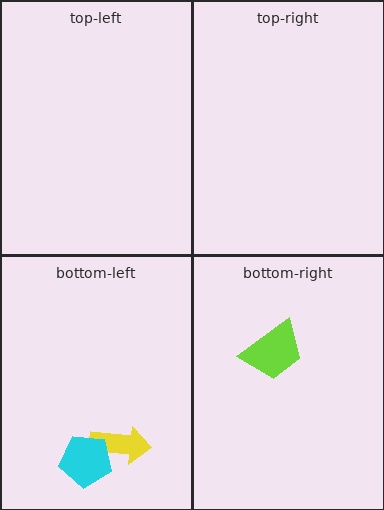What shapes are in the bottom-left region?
The yellow arrow, the cyan pentagon.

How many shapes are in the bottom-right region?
1.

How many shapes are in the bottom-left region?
2.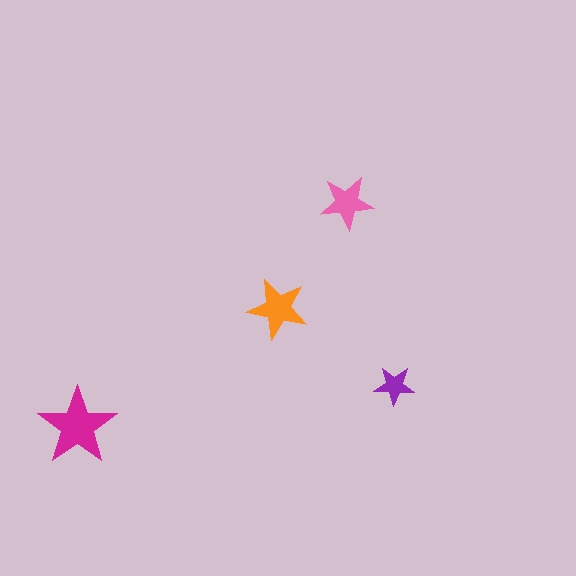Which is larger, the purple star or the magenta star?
The magenta one.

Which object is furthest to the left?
The magenta star is leftmost.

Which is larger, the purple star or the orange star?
The orange one.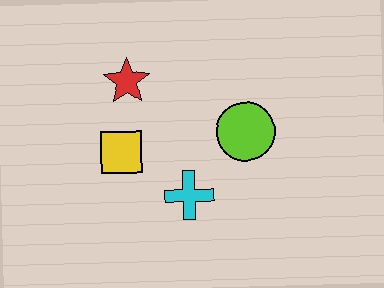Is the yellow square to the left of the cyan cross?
Yes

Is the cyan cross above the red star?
No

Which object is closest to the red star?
The yellow square is closest to the red star.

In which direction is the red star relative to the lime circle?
The red star is to the left of the lime circle.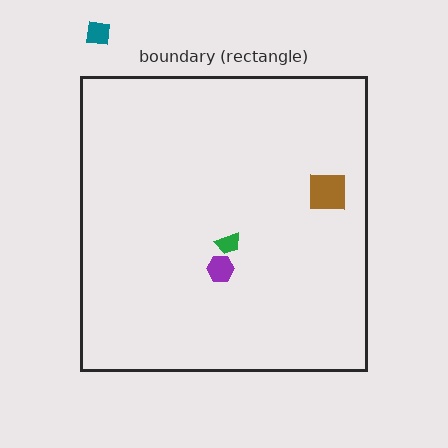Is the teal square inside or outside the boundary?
Outside.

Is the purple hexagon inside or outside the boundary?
Inside.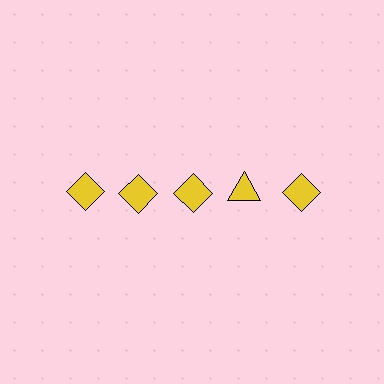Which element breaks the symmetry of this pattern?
The yellow triangle in the top row, second from right column breaks the symmetry. All other shapes are yellow diamonds.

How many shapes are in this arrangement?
There are 5 shapes arranged in a grid pattern.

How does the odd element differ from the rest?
It has a different shape: triangle instead of diamond.